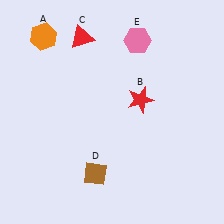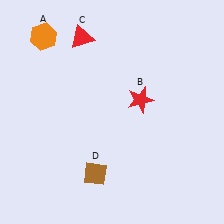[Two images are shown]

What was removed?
The pink hexagon (E) was removed in Image 2.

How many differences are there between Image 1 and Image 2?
There is 1 difference between the two images.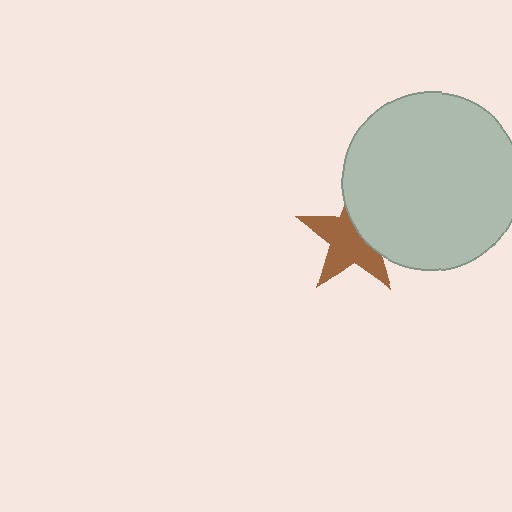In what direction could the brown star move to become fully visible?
The brown star could move left. That would shift it out from behind the light gray circle entirely.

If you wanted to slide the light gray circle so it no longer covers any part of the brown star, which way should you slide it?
Slide it right — that is the most direct way to separate the two shapes.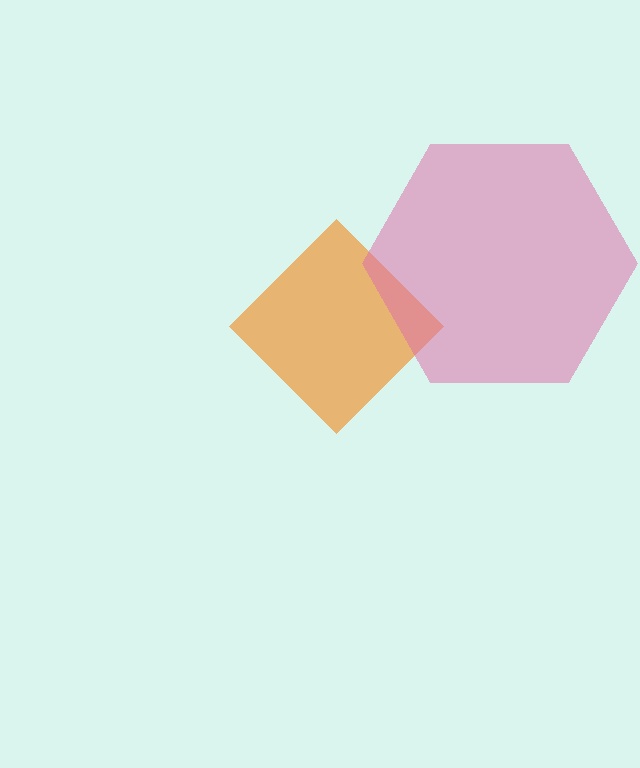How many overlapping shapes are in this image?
There are 2 overlapping shapes in the image.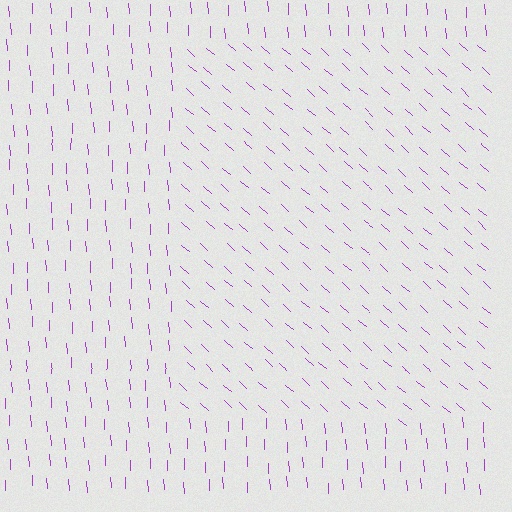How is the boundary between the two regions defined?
The boundary is defined purely by a change in line orientation (approximately 45 degrees difference). All lines are the same color and thickness.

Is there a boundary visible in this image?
Yes, there is a texture boundary formed by a change in line orientation.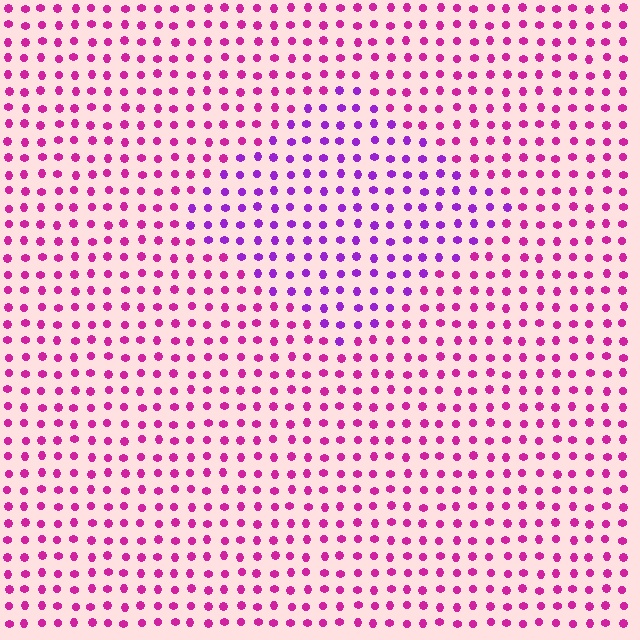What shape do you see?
I see a diamond.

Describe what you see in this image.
The image is filled with small magenta elements in a uniform arrangement. A diamond-shaped region is visible where the elements are tinted to a slightly different hue, forming a subtle color boundary.